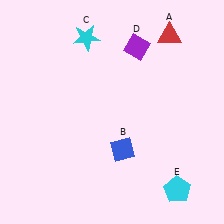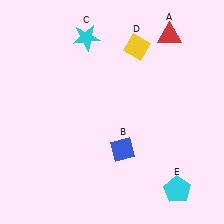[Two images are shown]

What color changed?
The diamond (D) changed from purple in Image 1 to yellow in Image 2.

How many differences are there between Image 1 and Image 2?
There is 1 difference between the two images.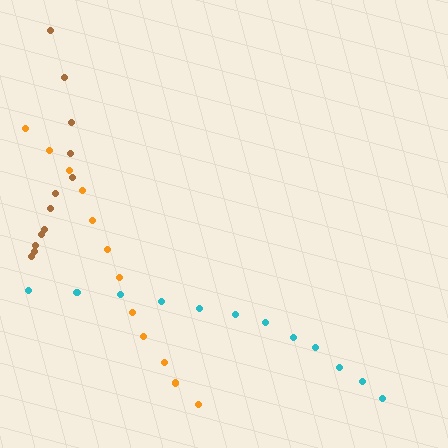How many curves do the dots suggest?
There are 3 distinct paths.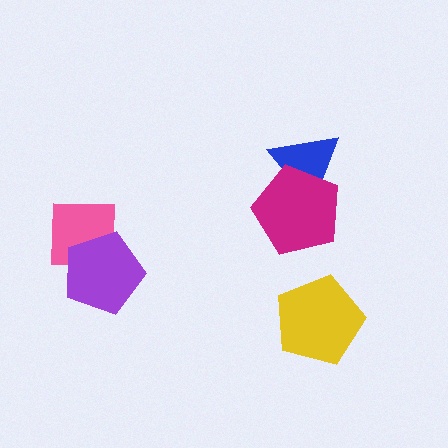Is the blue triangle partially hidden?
Yes, it is partially covered by another shape.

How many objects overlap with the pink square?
1 object overlaps with the pink square.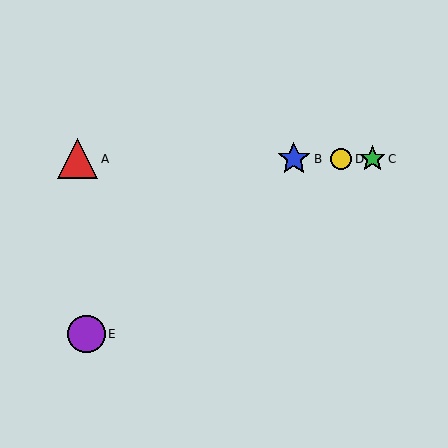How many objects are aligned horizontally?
4 objects (A, B, C, D) are aligned horizontally.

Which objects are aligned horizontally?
Objects A, B, C, D are aligned horizontally.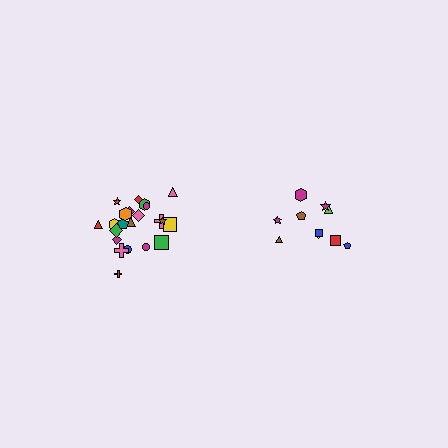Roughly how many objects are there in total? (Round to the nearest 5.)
Roughly 30 objects in total.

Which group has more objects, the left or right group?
The left group.